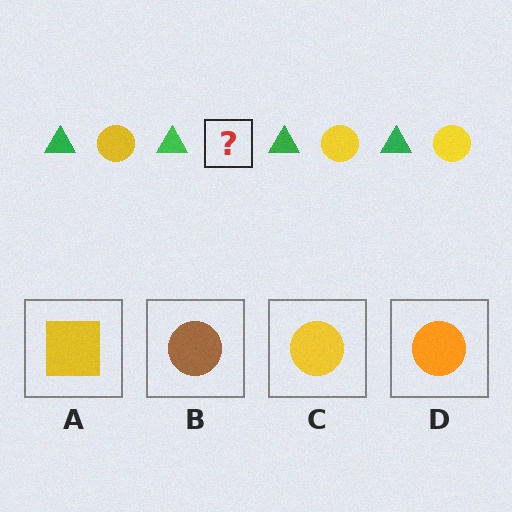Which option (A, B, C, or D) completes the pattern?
C.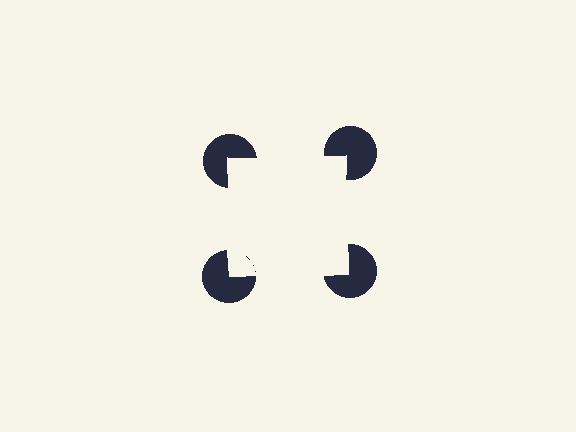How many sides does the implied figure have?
4 sides.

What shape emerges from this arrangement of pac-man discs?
An illusory square — its edges are inferred from the aligned wedge cuts in the pac-man discs, not physically drawn.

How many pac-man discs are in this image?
There are 4 — one at each vertex of the illusory square.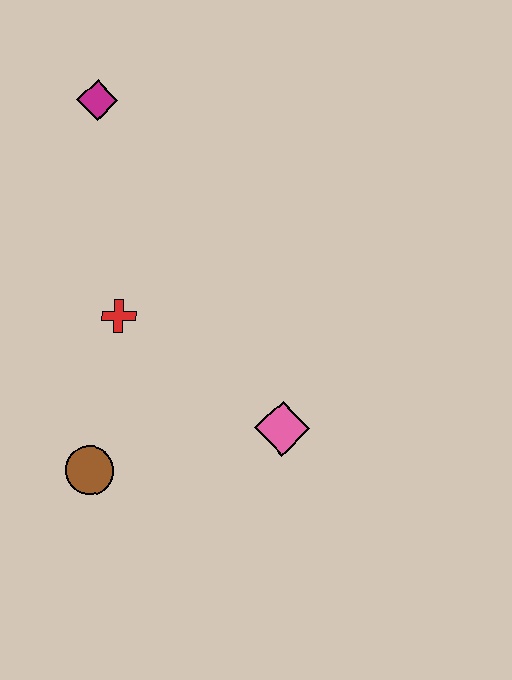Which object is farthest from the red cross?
The magenta diamond is farthest from the red cross.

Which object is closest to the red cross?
The brown circle is closest to the red cross.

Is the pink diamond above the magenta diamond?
No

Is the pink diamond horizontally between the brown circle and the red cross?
No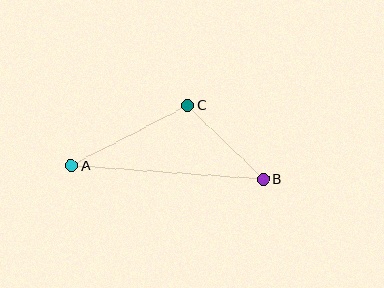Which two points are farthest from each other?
Points A and B are farthest from each other.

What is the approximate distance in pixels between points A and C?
The distance between A and C is approximately 131 pixels.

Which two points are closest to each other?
Points B and C are closest to each other.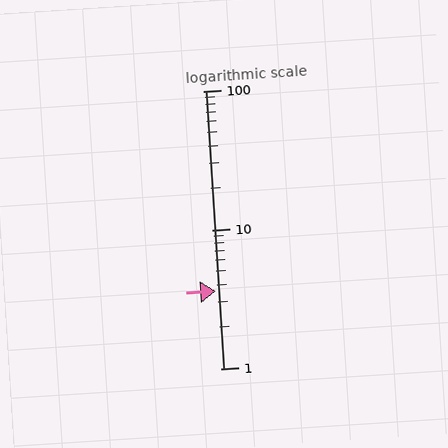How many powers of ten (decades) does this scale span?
The scale spans 2 decades, from 1 to 100.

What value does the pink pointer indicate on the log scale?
The pointer indicates approximately 3.6.